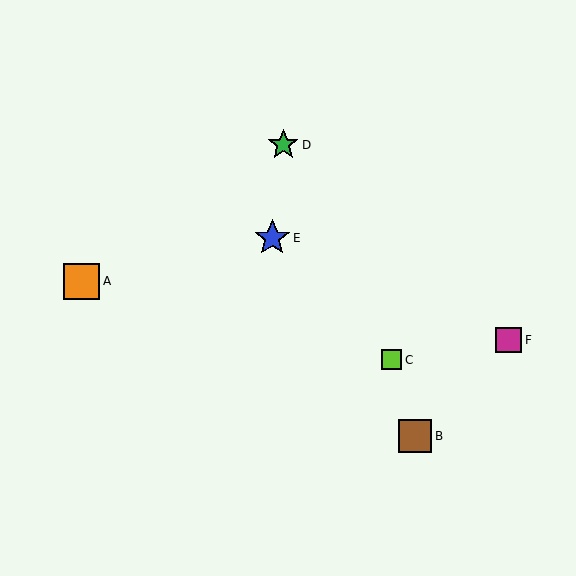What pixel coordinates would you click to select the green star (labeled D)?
Click at (283, 145) to select the green star D.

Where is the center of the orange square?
The center of the orange square is at (82, 281).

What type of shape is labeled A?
Shape A is an orange square.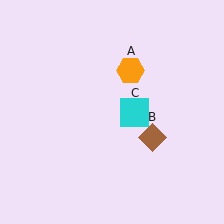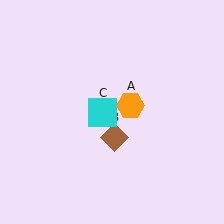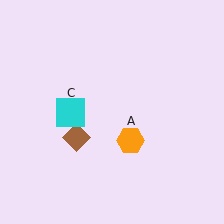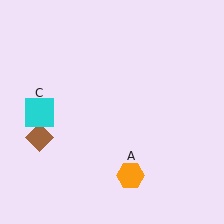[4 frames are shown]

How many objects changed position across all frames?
3 objects changed position: orange hexagon (object A), brown diamond (object B), cyan square (object C).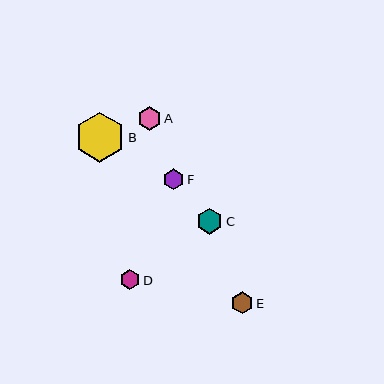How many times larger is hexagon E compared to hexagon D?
Hexagon E is approximately 1.1 times the size of hexagon D.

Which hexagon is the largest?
Hexagon B is the largest with a size of approximately 50 pixels.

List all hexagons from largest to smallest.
From largest to smallest: B, C, A, E, F, D.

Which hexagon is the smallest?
Hexagon D is the smallest with a size of approximately 20 pixels.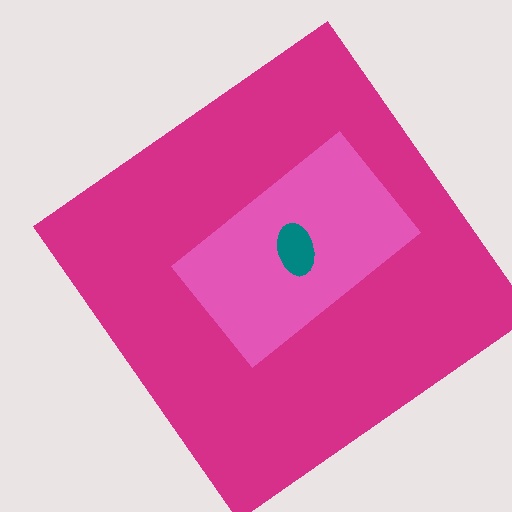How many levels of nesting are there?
3.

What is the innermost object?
The teal ellipse.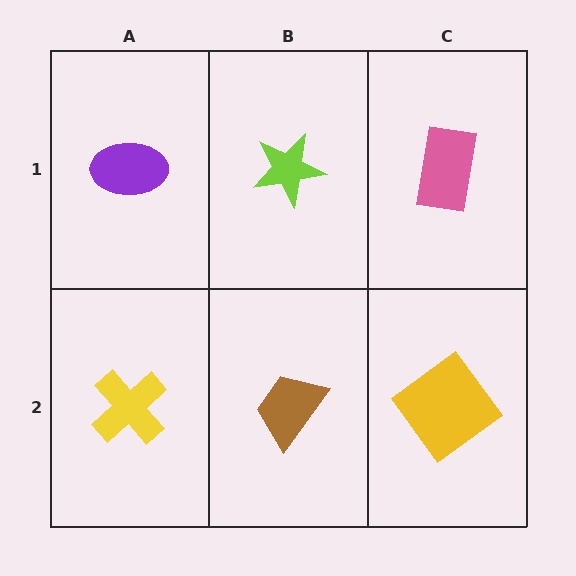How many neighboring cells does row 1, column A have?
2.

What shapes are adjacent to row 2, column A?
A purple ellipse (row 1, column A), a brown trapezoid (row 2, column B).